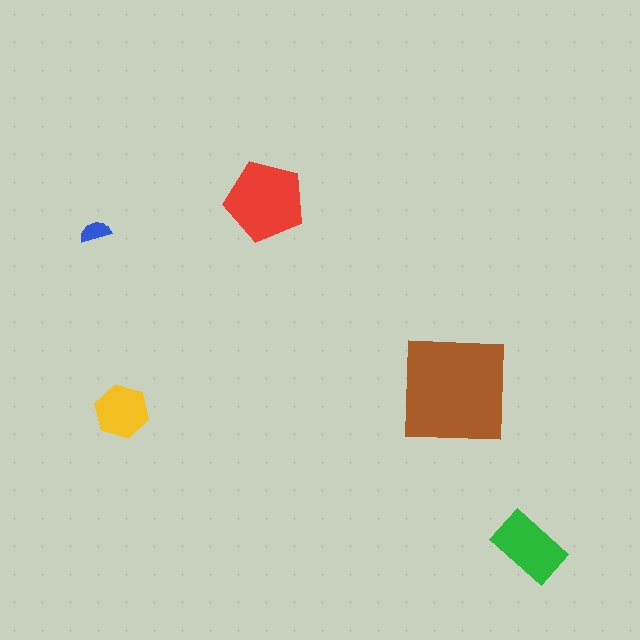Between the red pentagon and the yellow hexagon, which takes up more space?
The red pentagon.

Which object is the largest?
The brown square.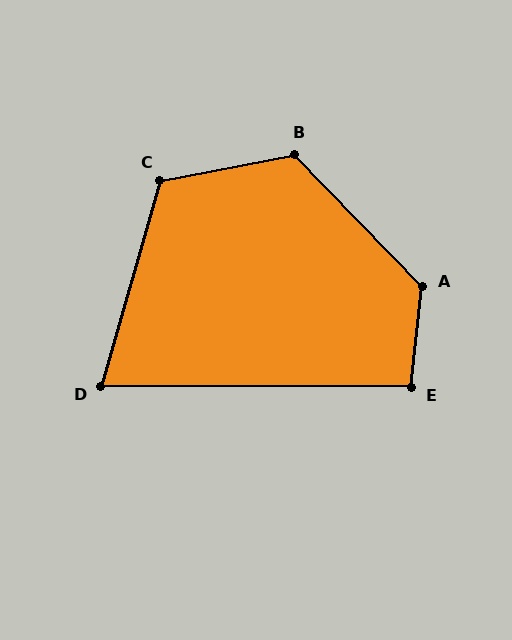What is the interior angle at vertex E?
Approximately 96 degrees (obtuse).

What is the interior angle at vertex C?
Approximately 117 degrees (obtuse).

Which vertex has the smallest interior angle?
D, at approximately 74 degrees.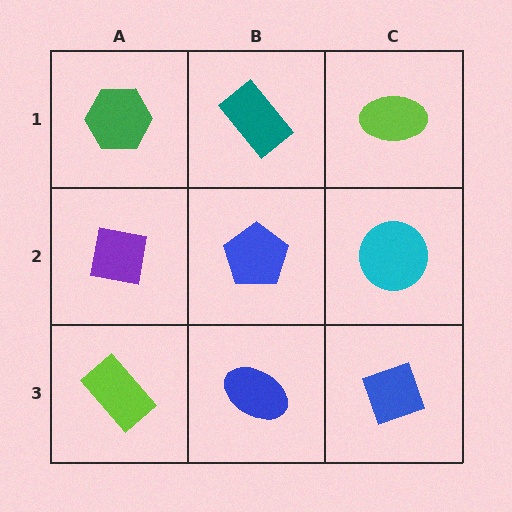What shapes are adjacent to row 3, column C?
A cyan circle (row 2, column C), a blue ellipse (row 3, column B).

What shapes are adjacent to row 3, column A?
A purple square (row 2, column A), a blue ellipse (row 3, column B).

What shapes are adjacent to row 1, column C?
A cyan circle (row 2, column C), a teal rectangle (row 1, column B).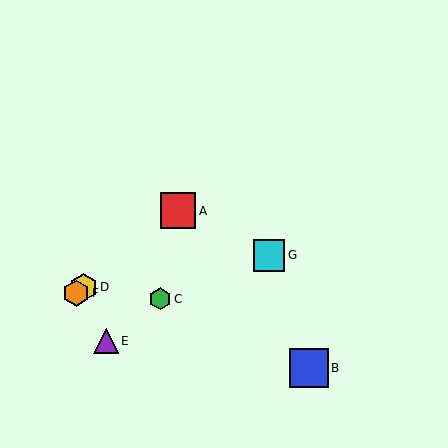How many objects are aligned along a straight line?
3 objects (A, D, F) are aligned along a straight line.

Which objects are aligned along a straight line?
Objects A, D, F are aligned along a straight line.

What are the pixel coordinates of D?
Object D is at (83, 287).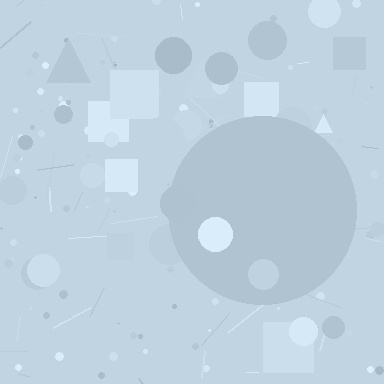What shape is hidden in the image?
A circle is hidden in the image.